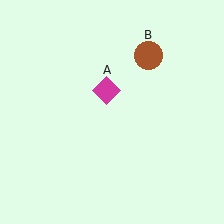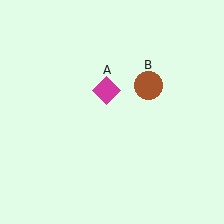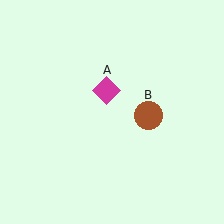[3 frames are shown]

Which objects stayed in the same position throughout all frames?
Magenta diamond (object A) remained stationary.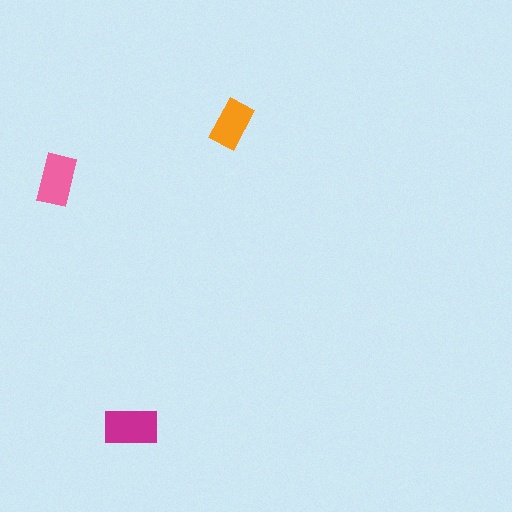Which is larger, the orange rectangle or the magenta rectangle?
The magenta one.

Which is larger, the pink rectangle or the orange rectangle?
The pink one.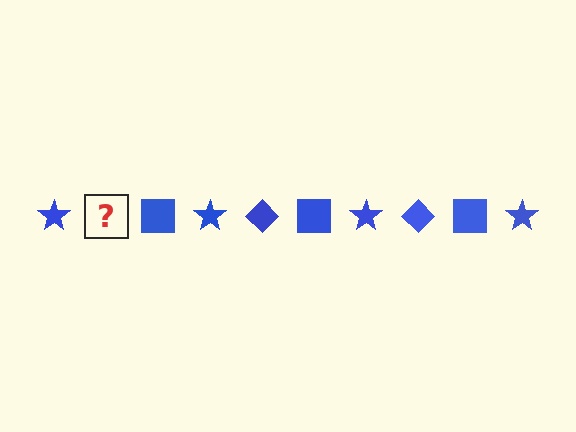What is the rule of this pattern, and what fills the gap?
The rule is that the pattern cycles through star, diamond, square shapes in blue. The gap should be filled with a blue diamond.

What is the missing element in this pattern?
The missing element is a blue diamond.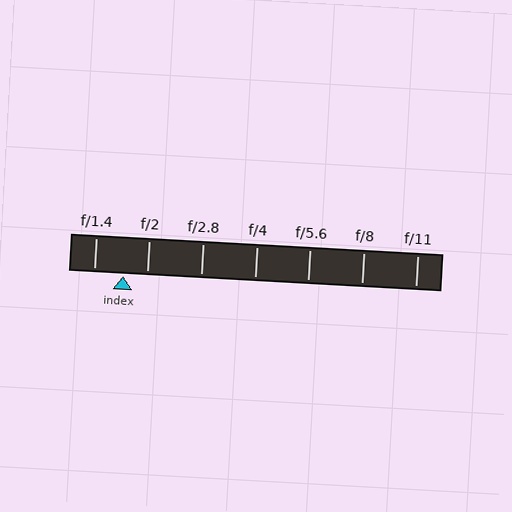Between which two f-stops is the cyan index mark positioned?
The index mark is between f/1.4 and f/2.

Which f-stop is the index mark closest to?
The index mark is closest to f/2.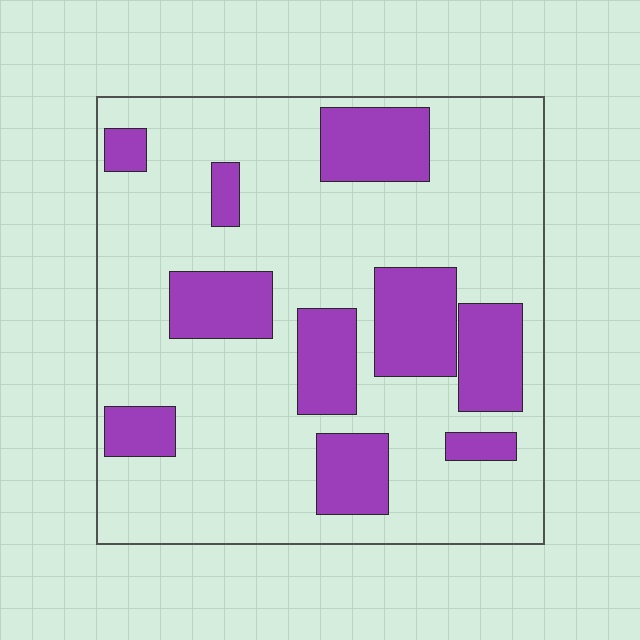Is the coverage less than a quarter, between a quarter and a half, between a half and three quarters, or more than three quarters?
Between a quarter and a half.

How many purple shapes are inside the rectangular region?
10.